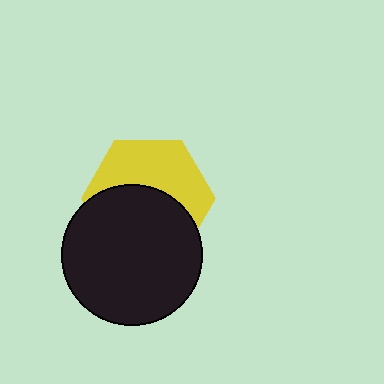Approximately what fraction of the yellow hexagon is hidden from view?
Roughly 52% of the yellow hexagon is hidden behind the black circle.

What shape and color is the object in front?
The object in front is a black circle.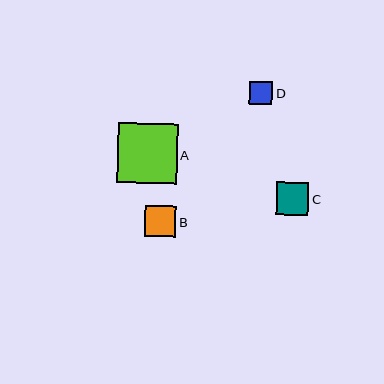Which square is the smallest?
Square D is the smallest with a size of approximately 23 pixels.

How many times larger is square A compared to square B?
Square A is approximately 1.9 times the size of square B.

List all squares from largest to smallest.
From largest to smallest: A, C, B, D.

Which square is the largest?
Square A is the largest with a size of approximately 60 pixels.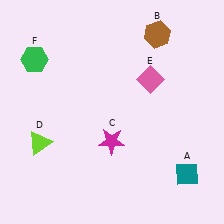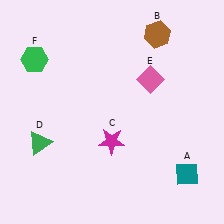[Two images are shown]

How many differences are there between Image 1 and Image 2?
There is 1 difference between the two images.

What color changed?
The triangle (D) changed from lime in Image 1 to green in Image 2.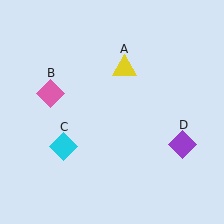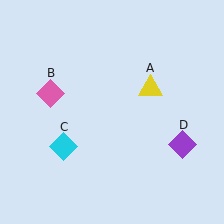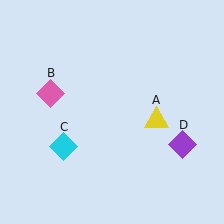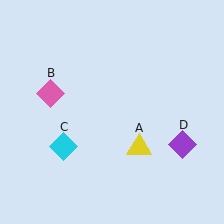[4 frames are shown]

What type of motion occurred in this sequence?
The yellow triangle (object A) rotated clockwise around the center of the scene.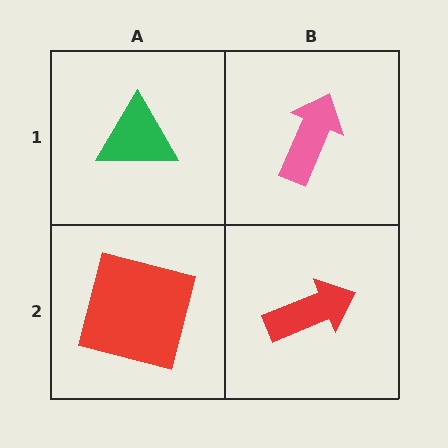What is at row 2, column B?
A red arrow.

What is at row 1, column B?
A pink arrow.